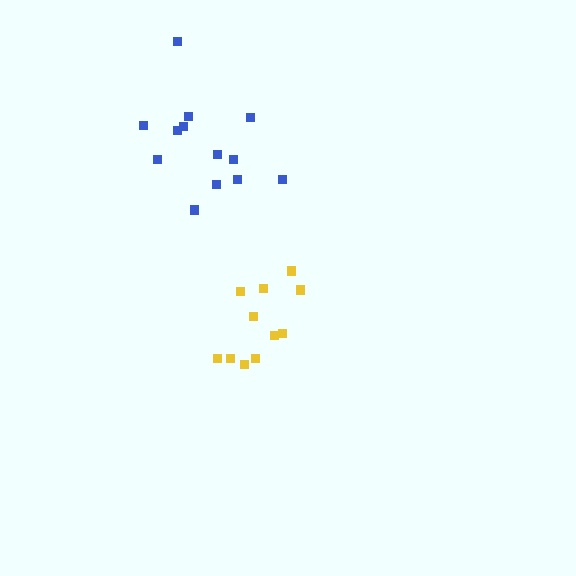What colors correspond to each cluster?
The clusters are colored: yellow, blue.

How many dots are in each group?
Group 1: 11 dots, Group 2: 13 dots (24 total).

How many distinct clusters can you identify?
There are 2 distinct clusters.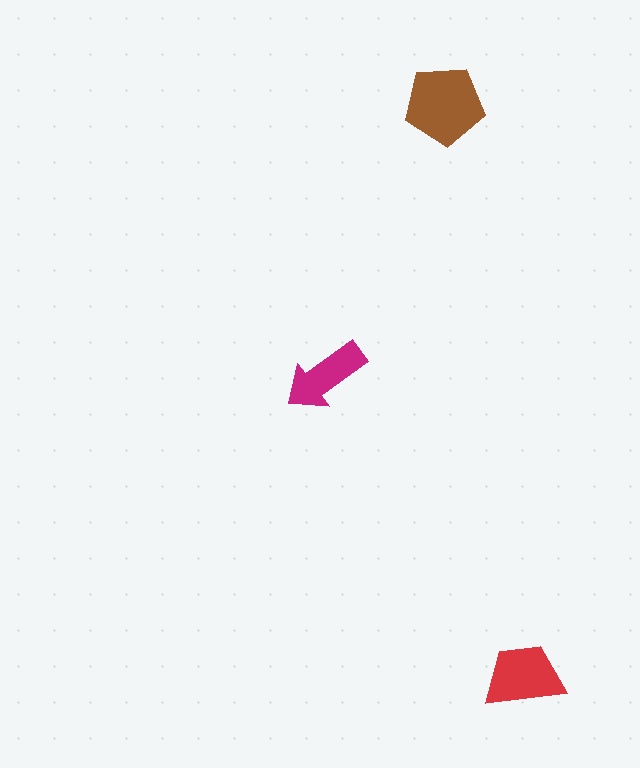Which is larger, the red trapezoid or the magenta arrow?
The red trapezoid.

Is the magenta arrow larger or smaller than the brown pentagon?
Smaller.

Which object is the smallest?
The magenta arrow.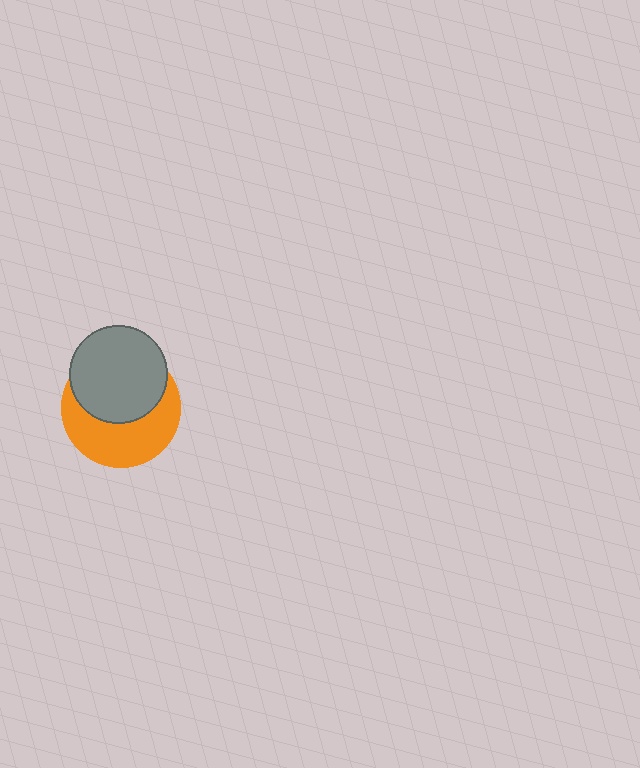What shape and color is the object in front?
The object in front is a gray circle.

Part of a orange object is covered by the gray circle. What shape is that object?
It is a circle.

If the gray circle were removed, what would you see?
You would see the complete orange circle.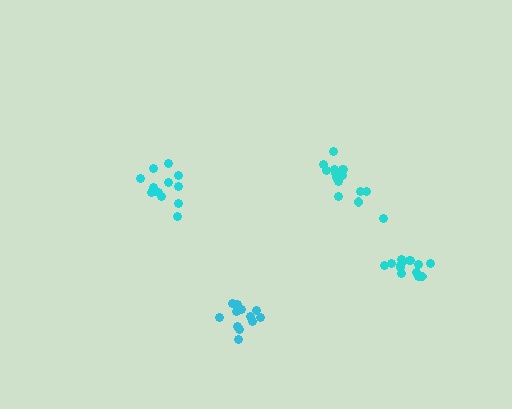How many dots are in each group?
Group 1: 12 dots, Group 2: 15 dots, Group 3: 12 dots, Group 4: 14 dots (53 total).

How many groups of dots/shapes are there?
There are 4 groups.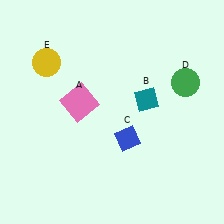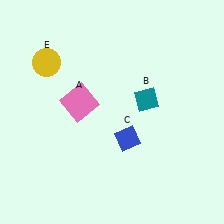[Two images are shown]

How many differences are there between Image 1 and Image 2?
There is 1 difference between the two images.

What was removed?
The green circle (D) was removed in Image 2.